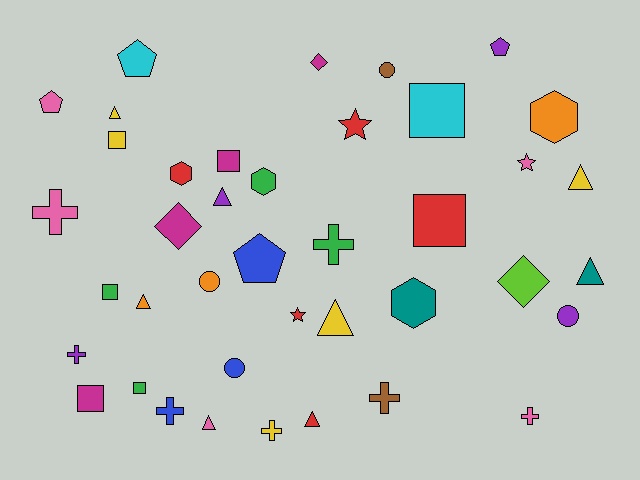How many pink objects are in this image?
There are 5 pink objects.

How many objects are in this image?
There are 40 objects.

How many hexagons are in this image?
There are 4 hexagons.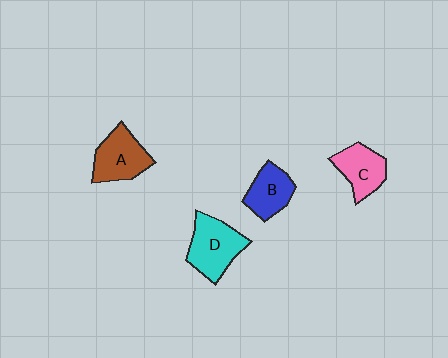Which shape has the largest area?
Shape D (cyan).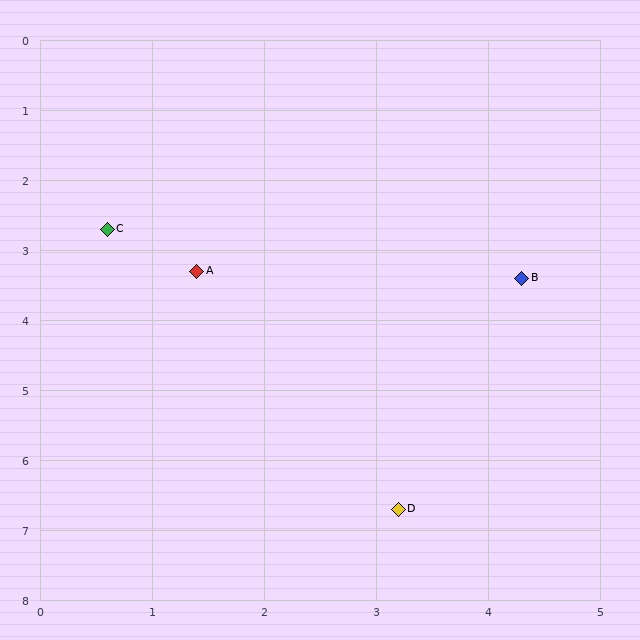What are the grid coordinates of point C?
Point C is at approximately (0.6, 2.7).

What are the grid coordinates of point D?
Point D is at approximately (3.2, 6.7).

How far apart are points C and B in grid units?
Points C and B are about 3.8 grid units apart.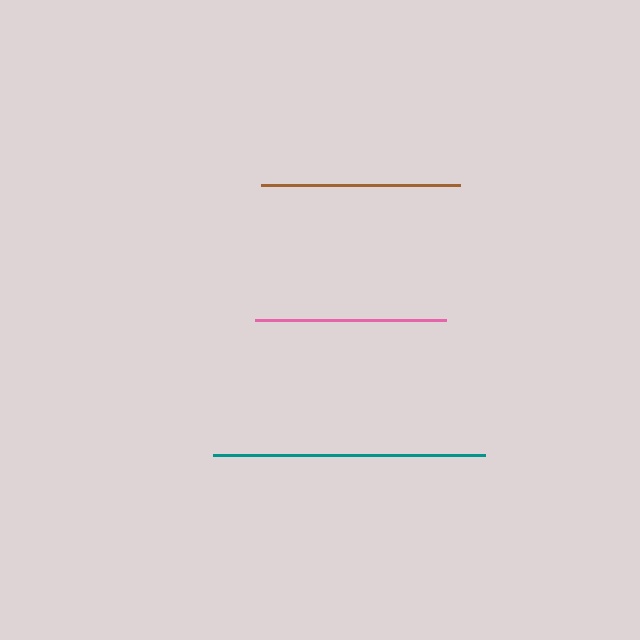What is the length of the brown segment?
The brown segment is approximately 199 pixels long.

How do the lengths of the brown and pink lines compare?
The brown and pink lines are approximately the same length.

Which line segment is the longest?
The teal line is the longest at approximately 272 pixels.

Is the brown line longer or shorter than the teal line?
The teal line is longer than the brown line.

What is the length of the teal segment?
The teal segment is approximately 272 pixels long.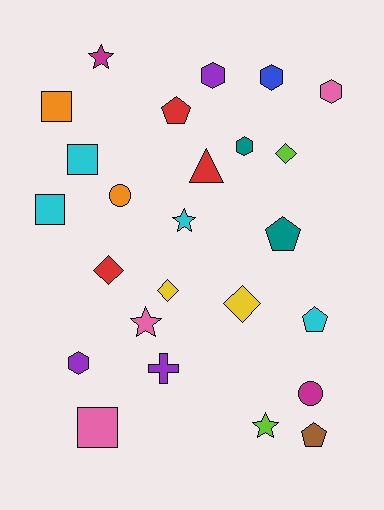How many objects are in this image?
There are 25 objects.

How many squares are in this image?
There are 4 squares.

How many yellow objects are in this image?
There are 2 yellow objects.